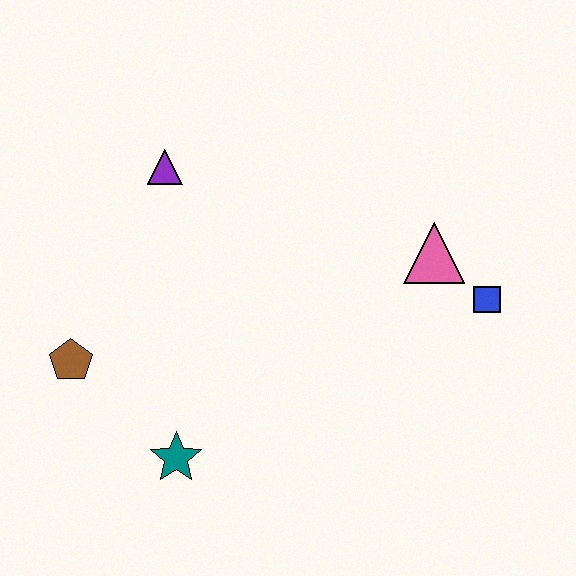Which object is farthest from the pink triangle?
The brown pentagon is farthest from the pink triangle.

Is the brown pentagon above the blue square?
No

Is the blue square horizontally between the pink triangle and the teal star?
No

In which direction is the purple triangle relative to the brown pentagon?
The purple triangle is above the brown pentagon.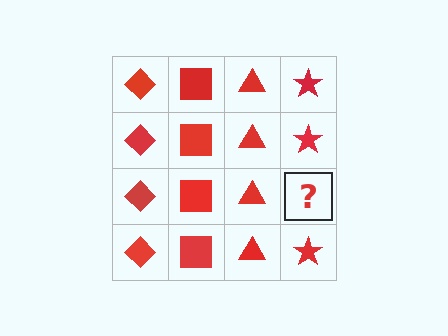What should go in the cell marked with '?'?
The missing cell should contain a red star.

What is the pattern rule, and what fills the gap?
The rule is that each column has a consistent shape. The gap should be filled with a red star.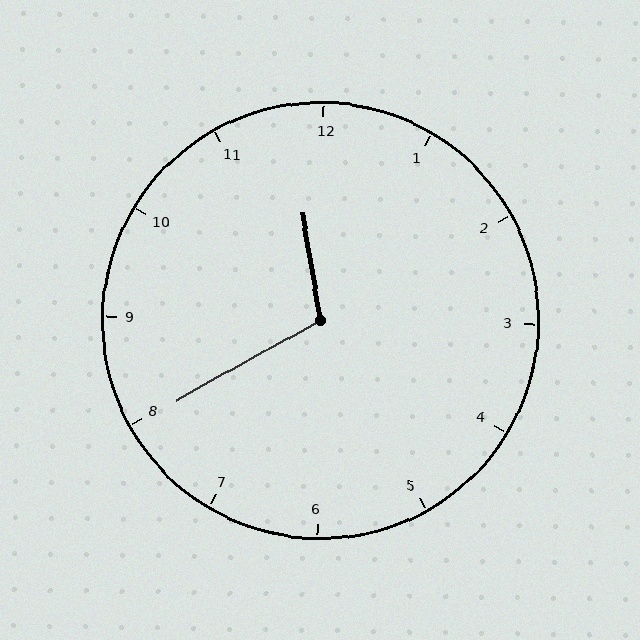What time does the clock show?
11:40.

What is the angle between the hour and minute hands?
Approximately 110 degrees.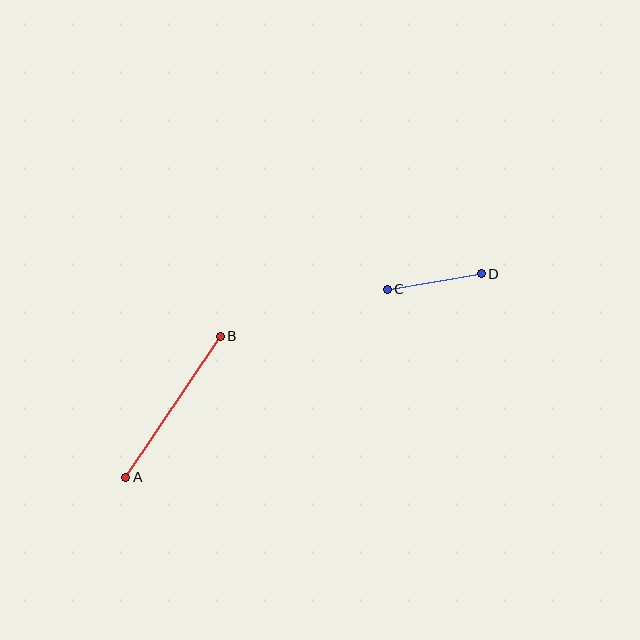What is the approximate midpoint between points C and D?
The midpoint is at approximately (434, 281) pixels.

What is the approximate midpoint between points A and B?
The midpoint is at approximately (173, 407) pixels.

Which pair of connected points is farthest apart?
Points A and B are farthest apart.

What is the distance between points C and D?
The distance is approximately 95 pixels.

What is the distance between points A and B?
The distance is approximately 170 pixels.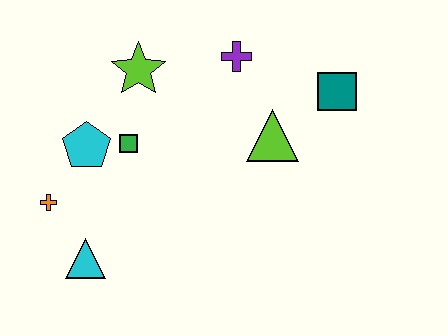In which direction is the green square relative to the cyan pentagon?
The green square is to the right of the cyan pentagon.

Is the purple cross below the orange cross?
No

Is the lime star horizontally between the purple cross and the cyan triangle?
Yes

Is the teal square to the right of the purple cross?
Yes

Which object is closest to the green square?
The cyan pentagon is closest to the green square.